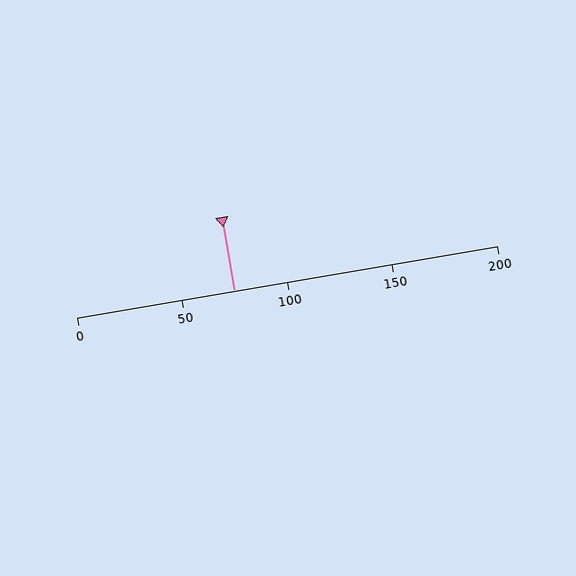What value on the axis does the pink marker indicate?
The marker indicates approximately 75.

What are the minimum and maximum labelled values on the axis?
The axis runs from 0 to 200.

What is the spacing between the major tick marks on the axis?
The major ticks are spaced 50 apart.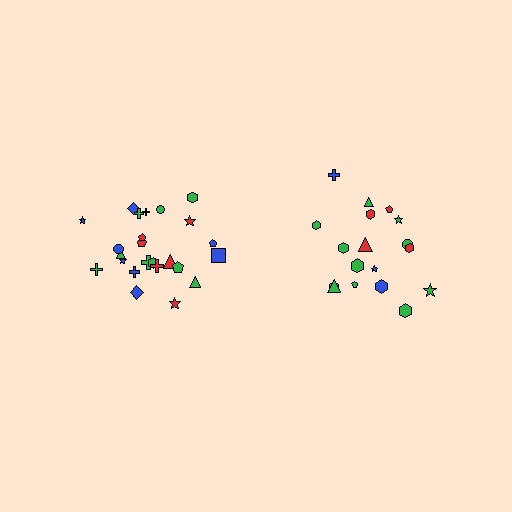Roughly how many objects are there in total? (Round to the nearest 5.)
Roughly 45 objects in total.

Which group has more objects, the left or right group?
The left group.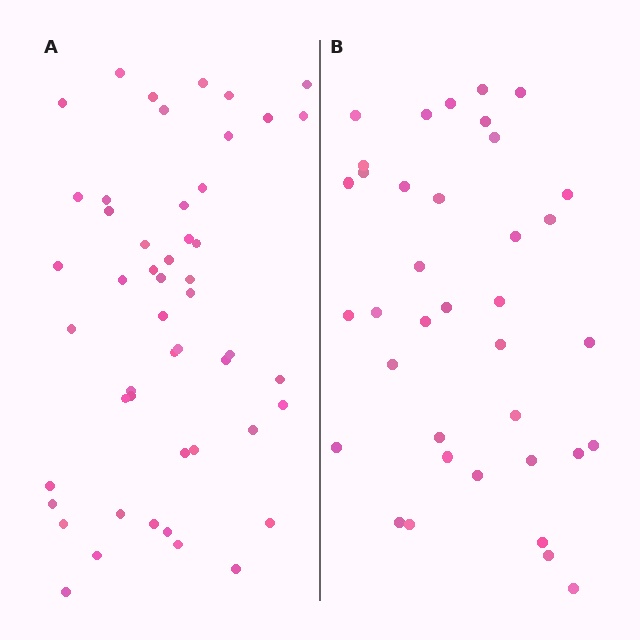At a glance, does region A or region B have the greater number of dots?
Region A (the left region) has more dots.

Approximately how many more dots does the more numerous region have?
Region A has approximately 15 more dots than region B.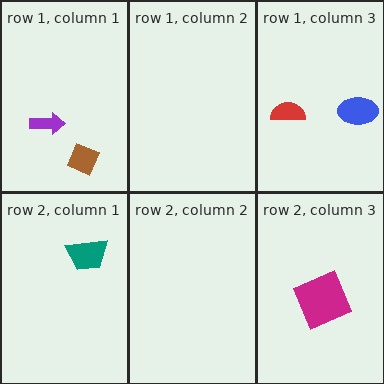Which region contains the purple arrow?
The row 1, column 1 region.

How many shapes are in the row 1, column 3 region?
2.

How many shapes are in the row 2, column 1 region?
1.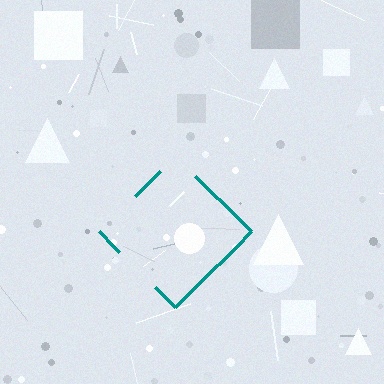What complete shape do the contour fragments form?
The contour fragments form a diamond.